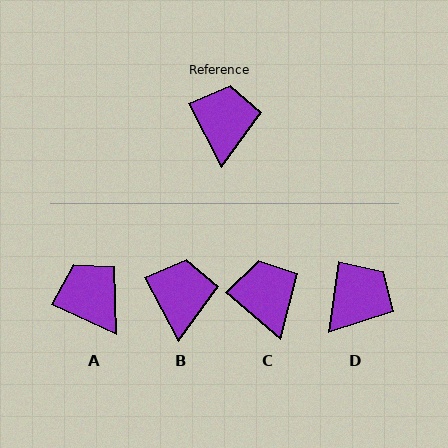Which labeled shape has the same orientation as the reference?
B.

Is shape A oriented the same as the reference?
No, it is off by about 38 degrees.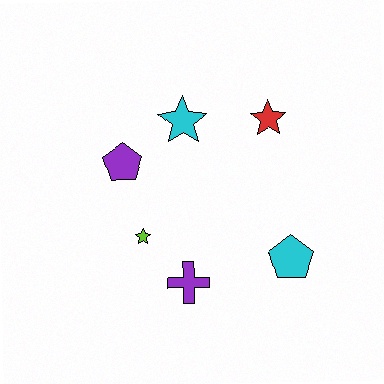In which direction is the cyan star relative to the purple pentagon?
The cyan star is to the right of the purple pentagon.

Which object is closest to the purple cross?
The lime star is closest to the purple cross.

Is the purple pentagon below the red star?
Yes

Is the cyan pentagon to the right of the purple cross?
Yes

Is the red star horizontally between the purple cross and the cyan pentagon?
Yes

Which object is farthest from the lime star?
The red star is farthest from the lime star.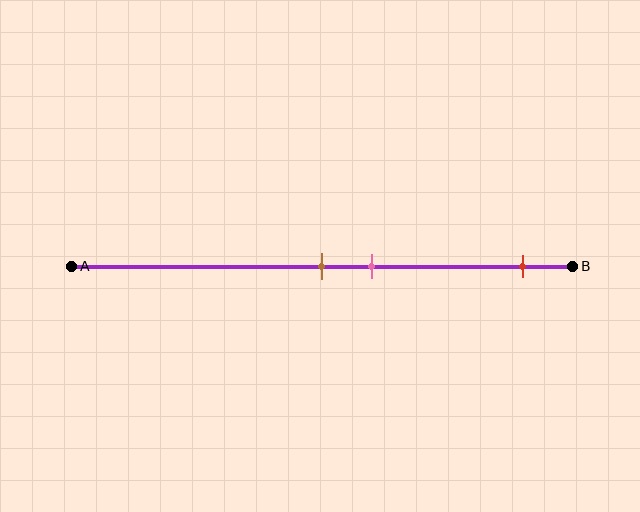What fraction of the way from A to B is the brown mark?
The brown mark is approximately 50% (0.5) of the way from A to B.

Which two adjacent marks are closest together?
The brown and pink marks are the closest adjacent pair.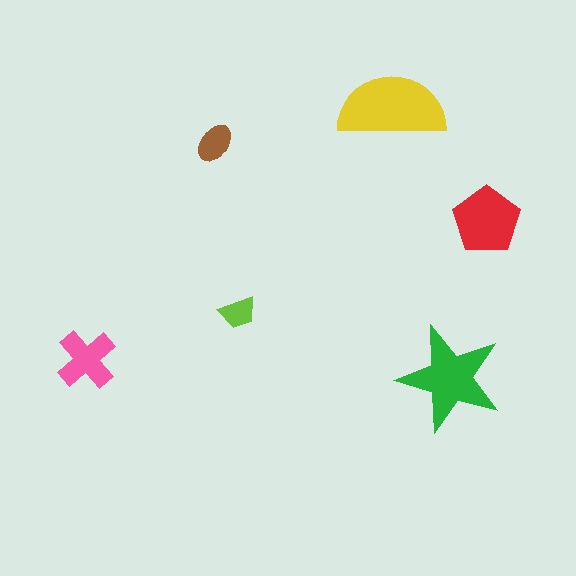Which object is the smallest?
The lime trapezoid.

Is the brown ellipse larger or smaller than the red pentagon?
Smaller.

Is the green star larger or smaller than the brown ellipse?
Larger.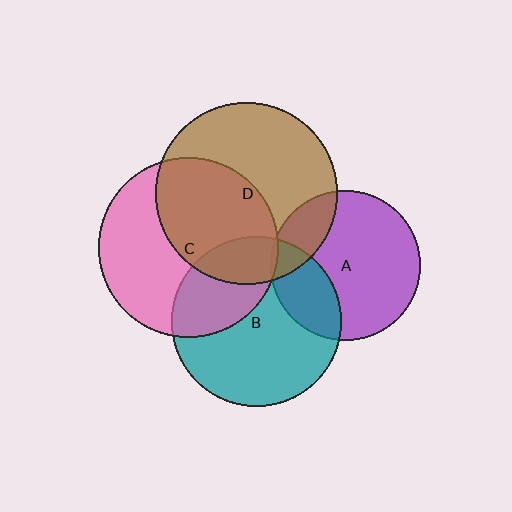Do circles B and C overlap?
Yes.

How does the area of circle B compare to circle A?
Approximately 1.3 times.